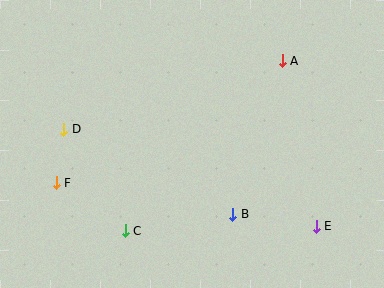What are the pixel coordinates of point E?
Point E is at (316, 226).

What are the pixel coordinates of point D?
Point D is at (64, 129).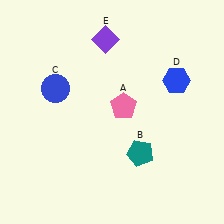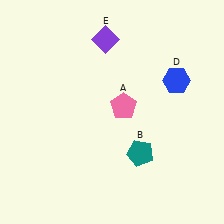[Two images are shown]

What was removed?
The blue circle (C) was removed in Image 2.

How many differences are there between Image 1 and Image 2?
There is 1 difference between the two images.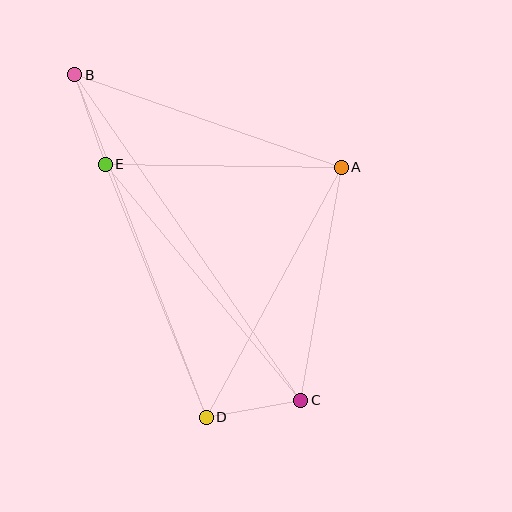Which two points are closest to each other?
Points B and E are closest to each other.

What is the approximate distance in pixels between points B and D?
The distance between B and D is approximately 367 pixels.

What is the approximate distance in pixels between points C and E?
The distance between C and E is approximately 306 pixels.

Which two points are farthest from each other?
Points B and C are farthest from each other.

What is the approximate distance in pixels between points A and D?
The distance between A and D is approximately 284 pixels.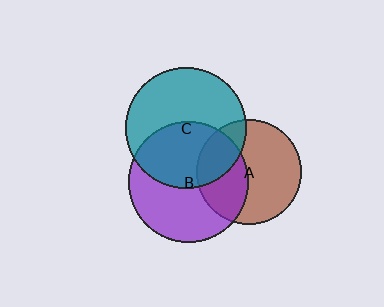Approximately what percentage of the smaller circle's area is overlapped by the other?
Approximately 25%.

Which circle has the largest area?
Circle C (teal).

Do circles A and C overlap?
Yes.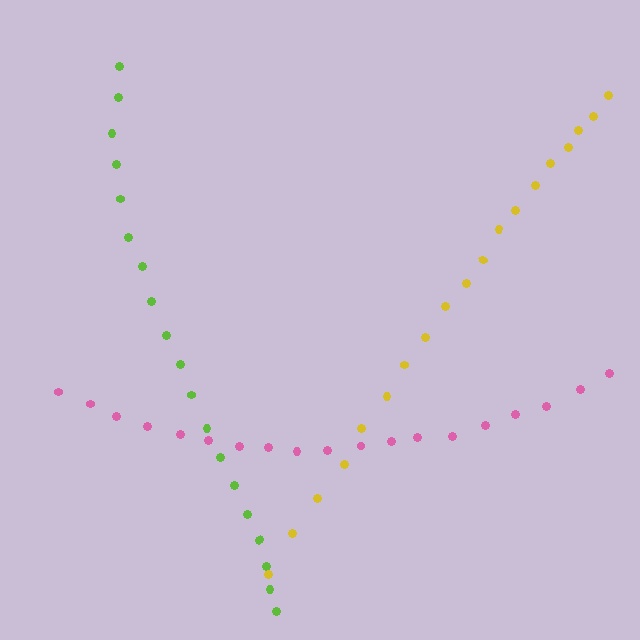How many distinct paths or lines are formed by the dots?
There are 3 distinct paths.